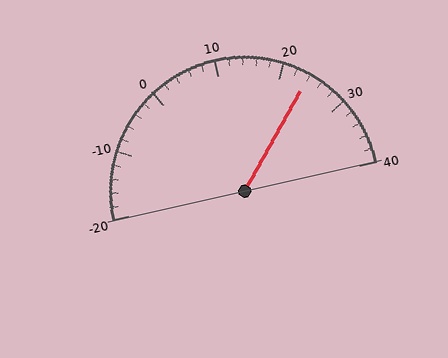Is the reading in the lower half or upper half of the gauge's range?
The reading is in the upper half of the range (-20 to 40).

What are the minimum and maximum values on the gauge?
The gauge ranges from -20 to 40.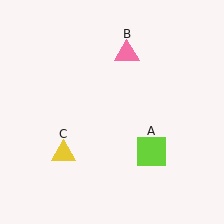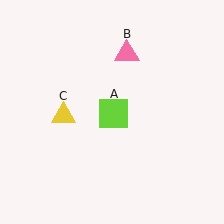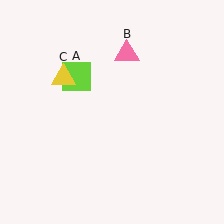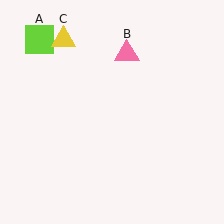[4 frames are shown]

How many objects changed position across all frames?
2 objects changed position: lime square (object A), yellow triangle (object C).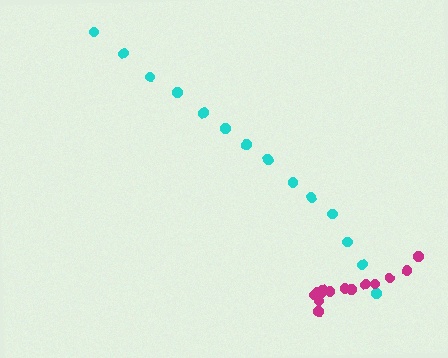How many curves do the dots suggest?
There are 2 distinct paths.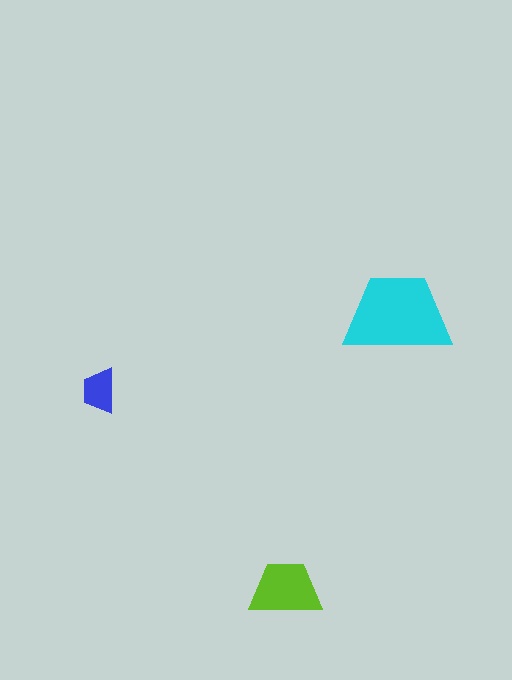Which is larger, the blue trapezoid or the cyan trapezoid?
The cyan one.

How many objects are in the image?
There are 3 objects in the image.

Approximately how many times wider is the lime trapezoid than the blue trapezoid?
About 1.5 times wider.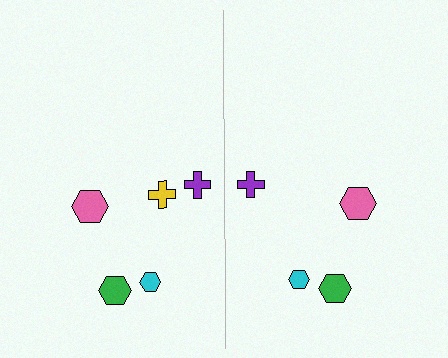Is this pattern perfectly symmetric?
No, the pattern is not perfectly symmetric. A yellow cross is missing from the right side.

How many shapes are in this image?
There are 9 shapes in this image.